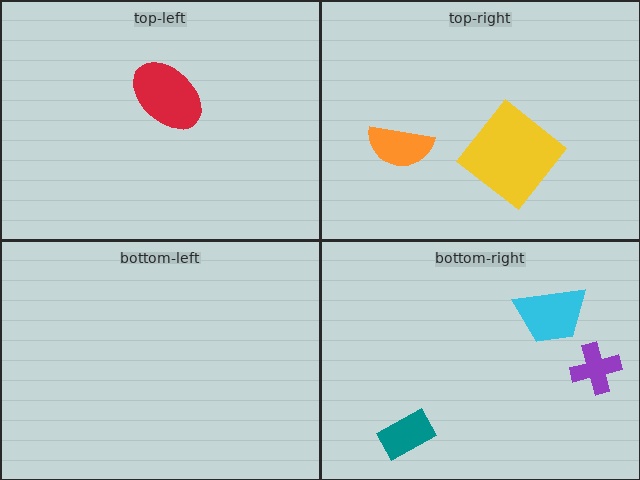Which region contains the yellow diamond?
The top-right region.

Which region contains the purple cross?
The bottom-right region.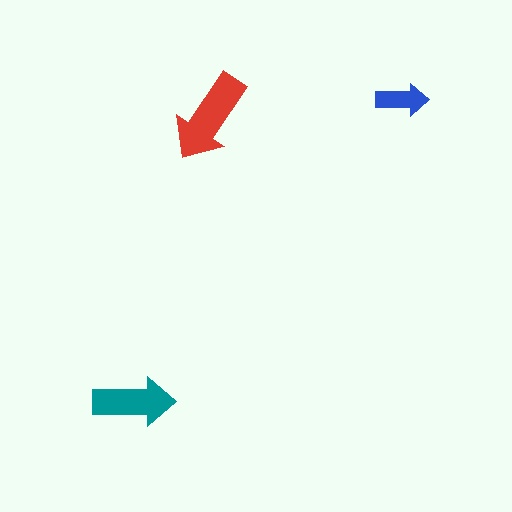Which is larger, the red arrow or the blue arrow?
The red one.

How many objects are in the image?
There are 3 objects in the image.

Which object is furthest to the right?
The blue arrow is rightmost.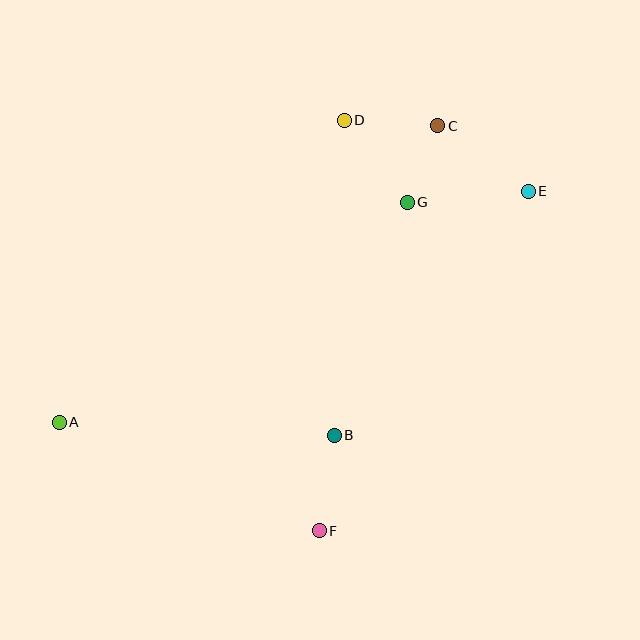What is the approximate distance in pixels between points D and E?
The distance between D and E is approximately 197 pixels.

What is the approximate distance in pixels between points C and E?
The distance between C and E is approximately 112 pixels.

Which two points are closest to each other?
Points C and G are closest to each other.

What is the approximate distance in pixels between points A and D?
The distance between A and D is approximately 415 pixels.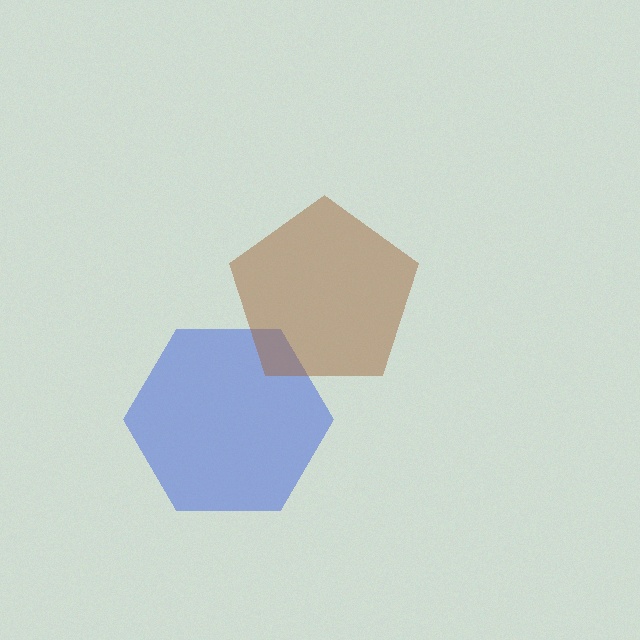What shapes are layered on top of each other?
The layered shapes are: a blue hexagon, a brown pentagon.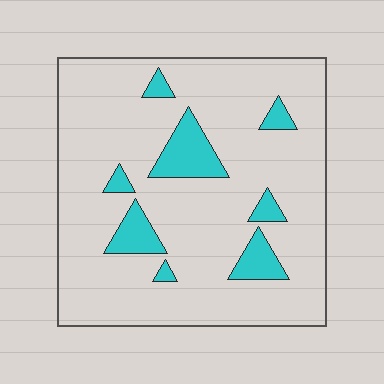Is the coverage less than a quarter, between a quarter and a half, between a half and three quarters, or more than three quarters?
Less than a quarter.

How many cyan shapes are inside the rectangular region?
8.